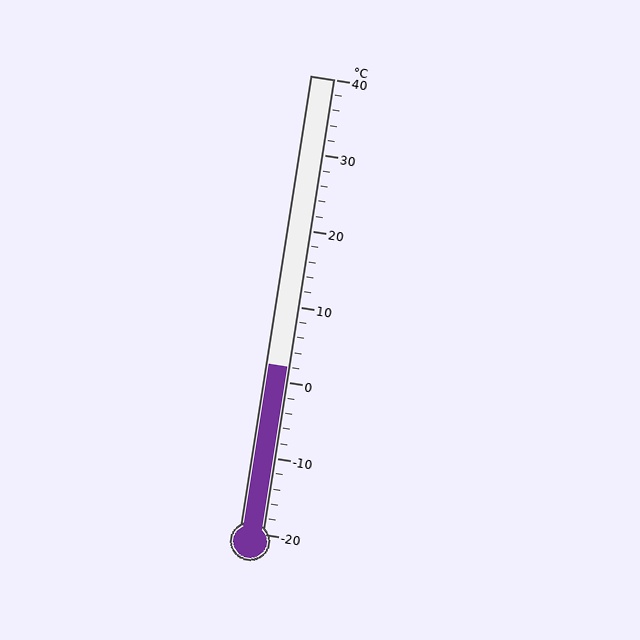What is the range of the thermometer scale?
The thermometer scale ranges from -20°C to 40°C.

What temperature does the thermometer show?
The thermometer shows approximately 2°C.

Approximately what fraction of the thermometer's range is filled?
The thermometer is filled to approximately 35% of its range.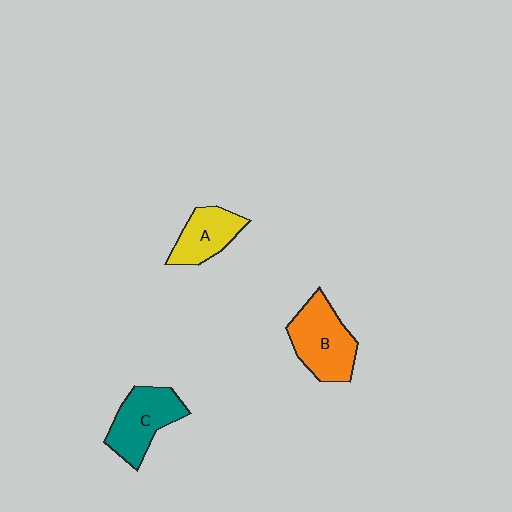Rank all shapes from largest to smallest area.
From largest to smallest: B (orange), C (teal), A (yellow).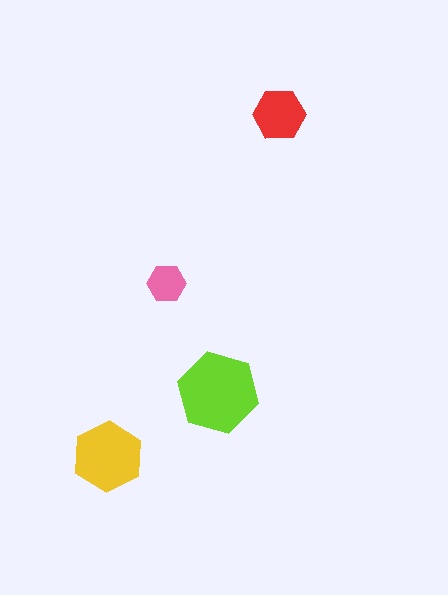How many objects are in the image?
There are 4 objects in the image.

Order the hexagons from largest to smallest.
the lime one, the yellow one, the red one, the pink one.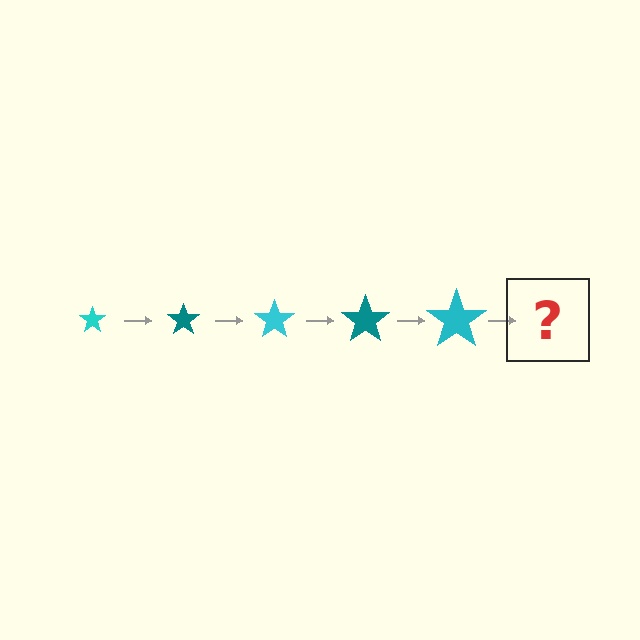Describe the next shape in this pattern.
It should be a teal star, larger than the previous one.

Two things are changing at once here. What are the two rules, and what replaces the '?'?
The two rules are that the star grows larger each step and the color cycles through cyan and teal. The '?' should be a teal star, larger than the previous one.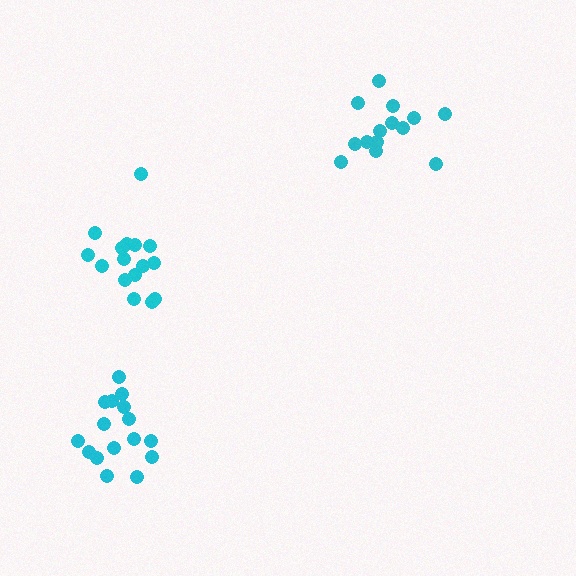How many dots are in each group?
Group 1: 14 dots, Group 2: 16 dots, Group 3: 16 dots (46 total).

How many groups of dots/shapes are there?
There are 3 groups.